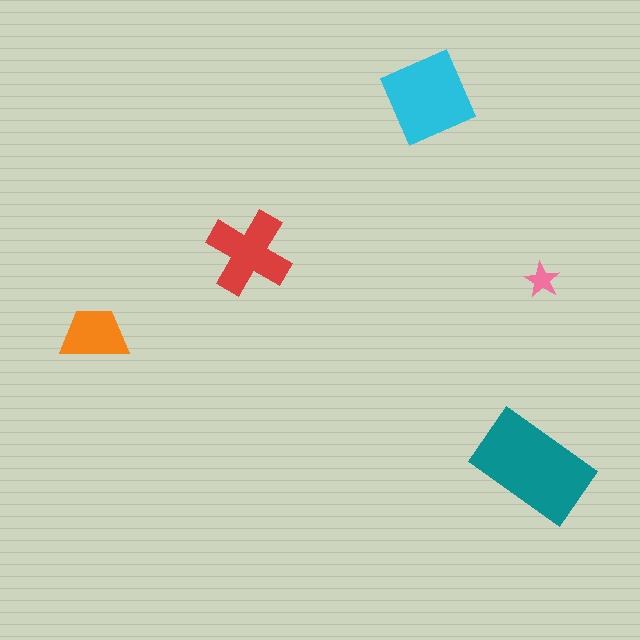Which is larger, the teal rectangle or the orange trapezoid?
The teal rectangle.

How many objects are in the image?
There are 5 objects in the image.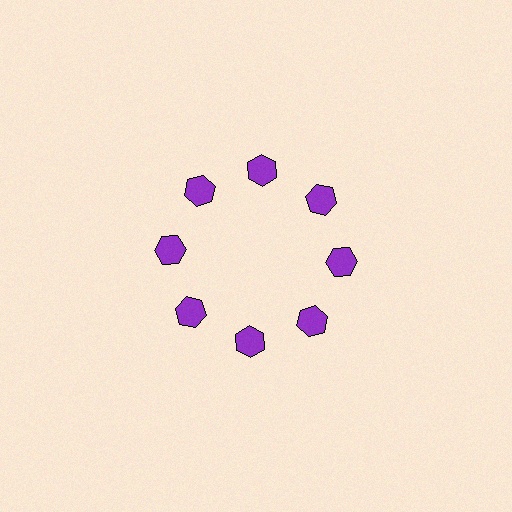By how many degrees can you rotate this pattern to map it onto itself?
The pattern maps onto itself every 45 degrees of rotation.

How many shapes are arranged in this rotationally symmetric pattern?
There are 8 shapes, arranged in 8 groups of 1.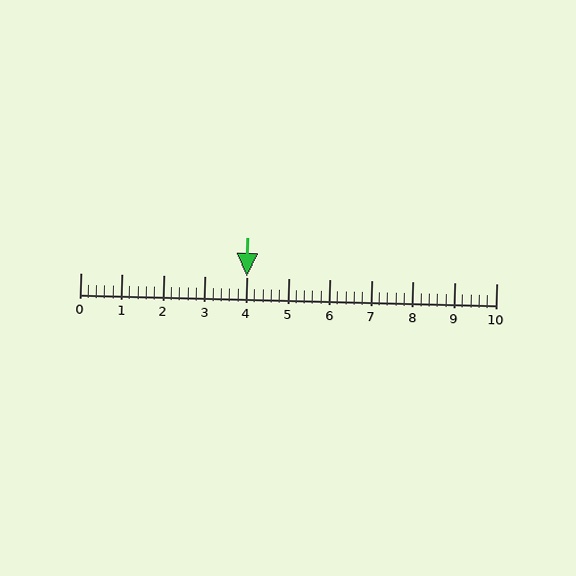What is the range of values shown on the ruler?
The ruler shows values from 0 to 10.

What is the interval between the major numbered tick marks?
The major tick marks are spaced 1 units apart.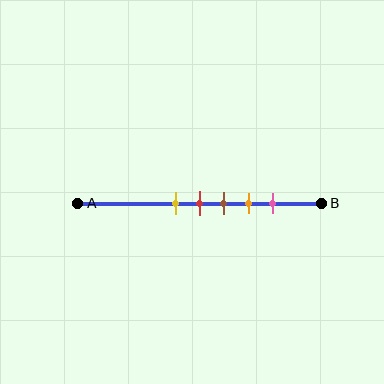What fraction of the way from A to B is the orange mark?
The orange mark is approximately 70% (0.7) of the way from A to B.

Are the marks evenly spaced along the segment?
Yes, the marks are approximately evenly spaced.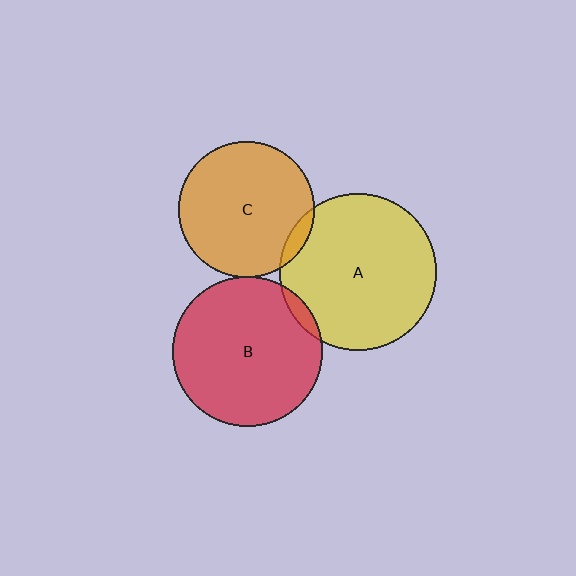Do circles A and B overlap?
Yes.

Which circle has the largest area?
Circle A (yellow).